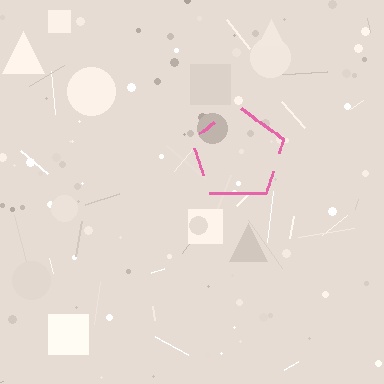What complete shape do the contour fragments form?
The contour fragments form a pentagon.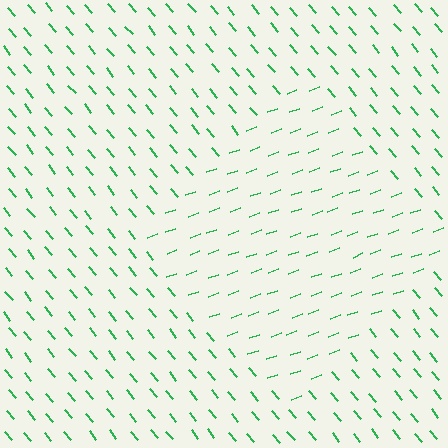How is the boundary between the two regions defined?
The boundary is defined purely by a change in line orientation (approximately 70 degrees difference). All lines are the same color and thickness.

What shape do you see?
I see a diamond.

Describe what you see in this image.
The image is filled with small green line segments. A diamond region in the image has lines oriented differently from the surrounding lines, creating a visible texture boundary.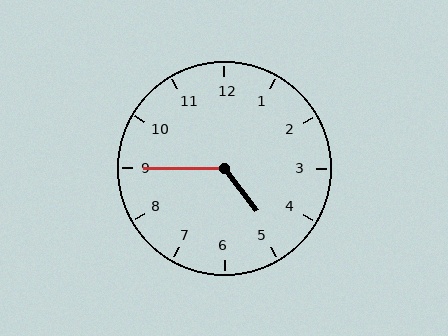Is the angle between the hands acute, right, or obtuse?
It is obtuse.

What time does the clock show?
4:45.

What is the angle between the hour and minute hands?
Approximately 128 degrees.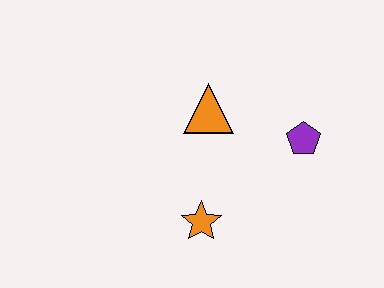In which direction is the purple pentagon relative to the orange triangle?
The purple pentagon is to the right of the orange triangle.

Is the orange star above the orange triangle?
No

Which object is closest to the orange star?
The orange triangle is closest to the orange star.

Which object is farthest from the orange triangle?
The orange star is farthest from the orange triangle.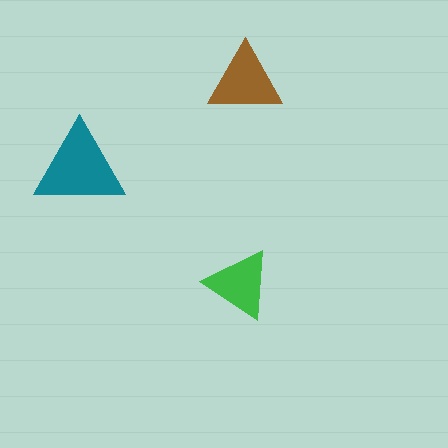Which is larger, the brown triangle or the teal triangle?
The teal one.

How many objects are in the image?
There are 3 objects in the image.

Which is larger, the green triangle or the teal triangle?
The teal one.